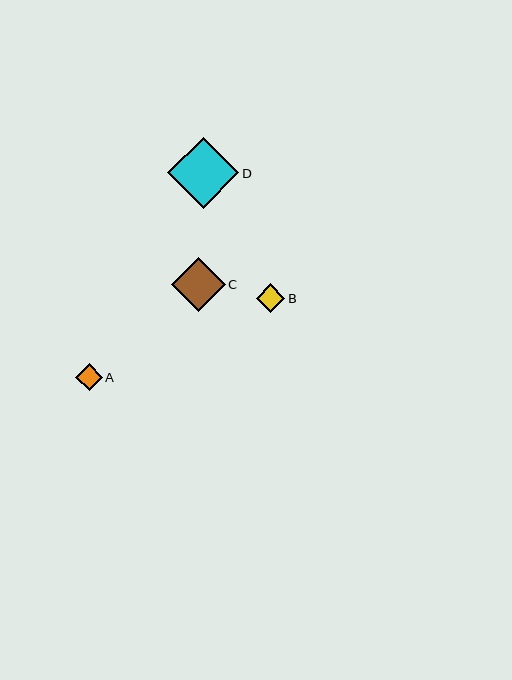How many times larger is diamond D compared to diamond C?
Diamond D is approximately 1.3 times the size of diamond C.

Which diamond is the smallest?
Diamond A is the smallest with a size of approximately 27 pixels.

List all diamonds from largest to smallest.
From largest to smallest: D, C, B, A.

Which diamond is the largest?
Diamond D is the largest with a size of approximately 72 pixels.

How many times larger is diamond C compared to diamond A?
Diamond C is approximately 2.0 times the size of diamond A.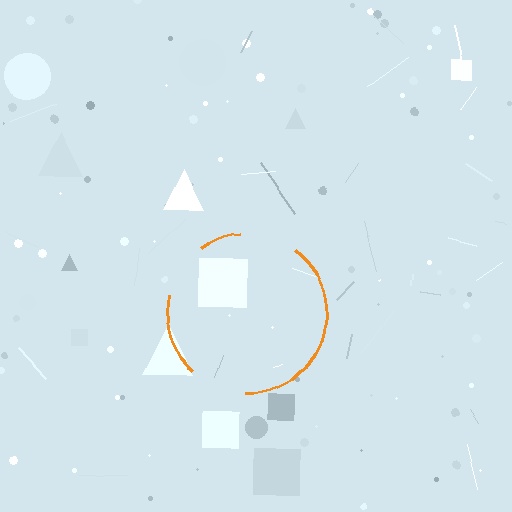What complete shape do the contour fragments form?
The contour fragments form a circle.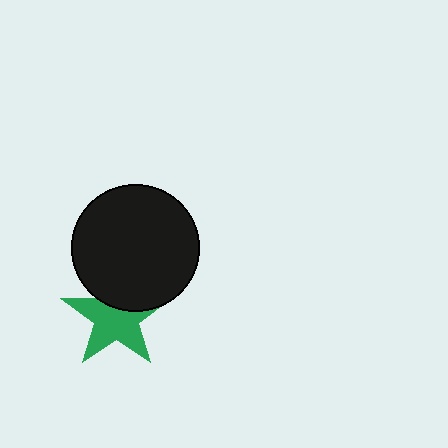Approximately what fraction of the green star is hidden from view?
Roughly 33% of the green star is hidden behind the black circle.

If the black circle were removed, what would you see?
You would see the complete green star.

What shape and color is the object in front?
The object in front is a black circle.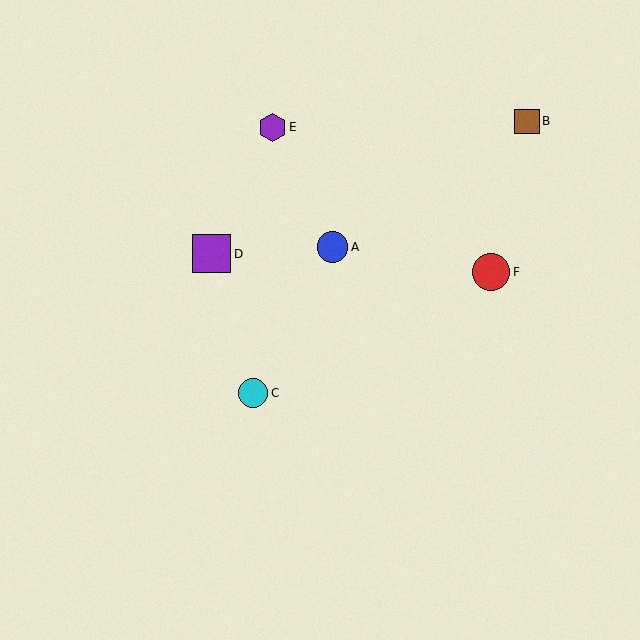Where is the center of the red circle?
The center of the red circle is at (491, 272).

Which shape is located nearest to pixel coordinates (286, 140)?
The purple hexagon (labeled E) at (273, 127) is nearest to that location.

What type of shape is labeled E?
Shape E is a purple hexagon.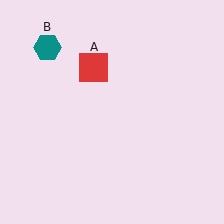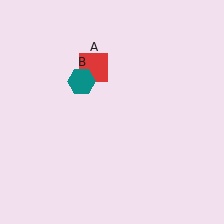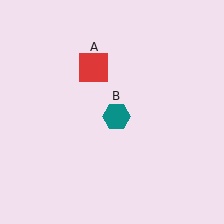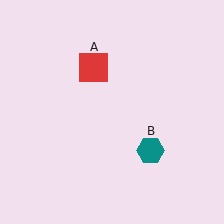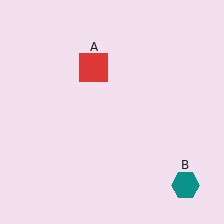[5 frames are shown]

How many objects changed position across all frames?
1 object changed position: teal hexagon (object B).